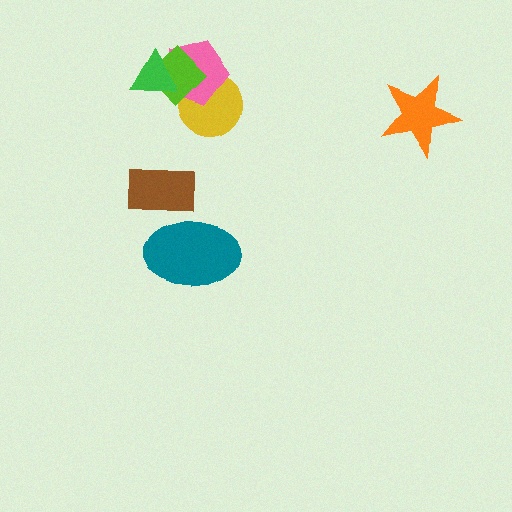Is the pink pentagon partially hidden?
Yes, it is partially covered by another shape.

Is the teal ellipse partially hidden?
Yes, it is partially covered by another shape.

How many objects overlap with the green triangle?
2 objects overlap with the green triangle.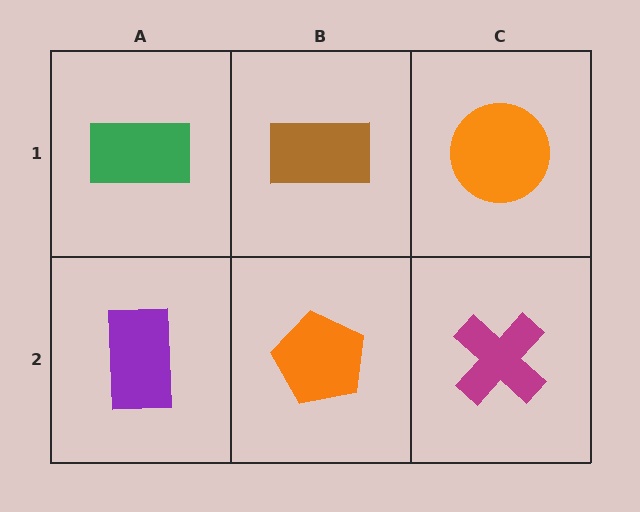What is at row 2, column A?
A purple rectangle.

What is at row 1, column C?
An orange circle.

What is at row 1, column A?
A green rectangle.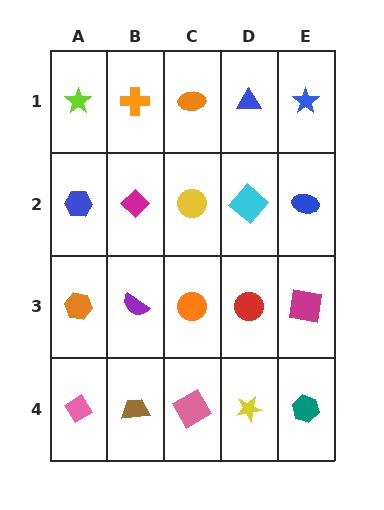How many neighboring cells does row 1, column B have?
3.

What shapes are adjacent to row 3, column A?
A blue hexagon (row 2, column A), a pink diamond (row 4, column A), a purple semicircle (row 3, column B).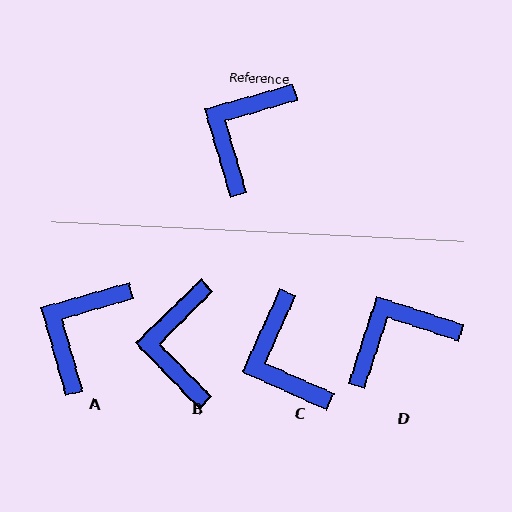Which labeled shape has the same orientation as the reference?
A.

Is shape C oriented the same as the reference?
No, it is off by about 50 degrees.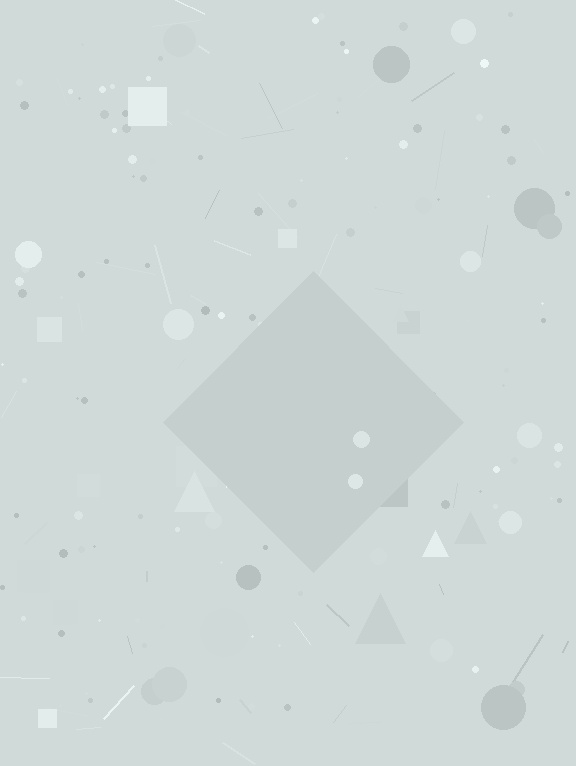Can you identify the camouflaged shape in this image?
The camouflaged shape is a diamond.